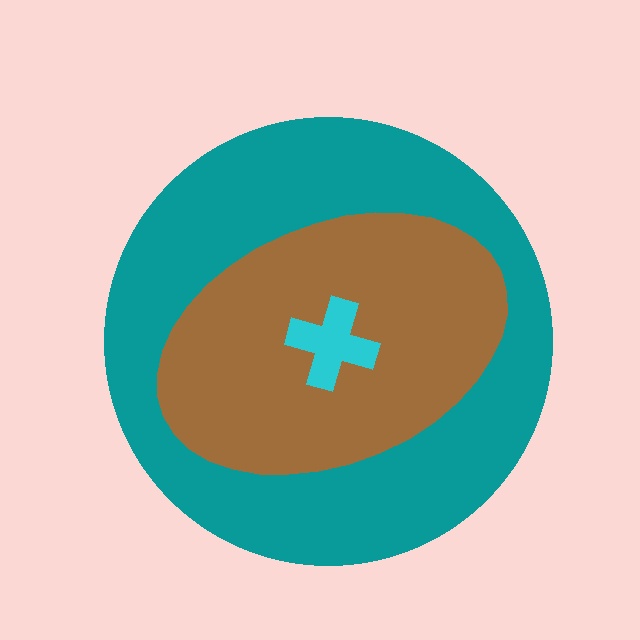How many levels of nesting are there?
3.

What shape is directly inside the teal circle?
The brown ellipse.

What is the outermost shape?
The teal circle.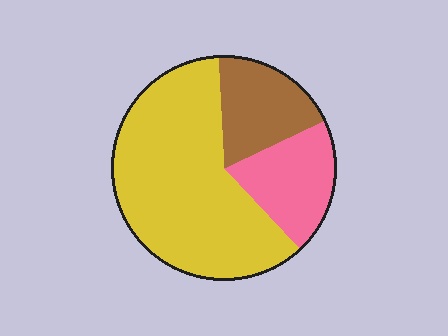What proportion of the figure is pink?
Pink covers around 20% of the figure.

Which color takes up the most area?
Yellow, at roughly 60%.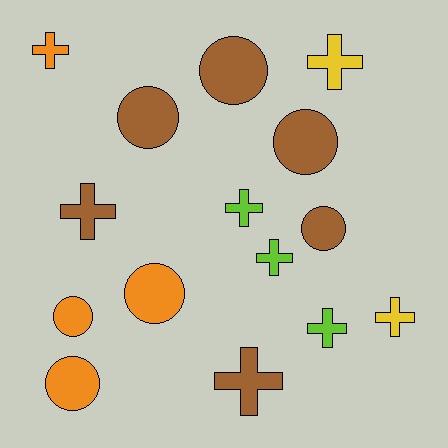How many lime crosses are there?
There are 3 lime crosses.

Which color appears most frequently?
Brown, with 6 objects.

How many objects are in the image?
There are 15 objects.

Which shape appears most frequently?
Cross, with 8 objects.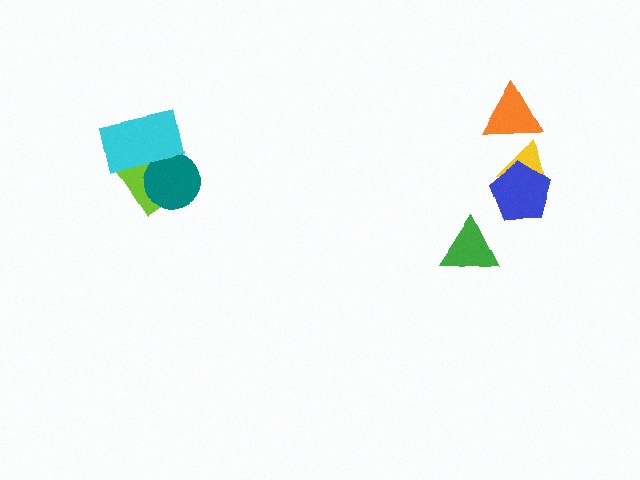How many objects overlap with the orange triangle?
1 object overlaps with the orange triangle.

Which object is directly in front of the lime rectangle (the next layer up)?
The teal circle is directly in front of the lime rectangle.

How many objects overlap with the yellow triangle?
2 objects overlap with the yellow triangle.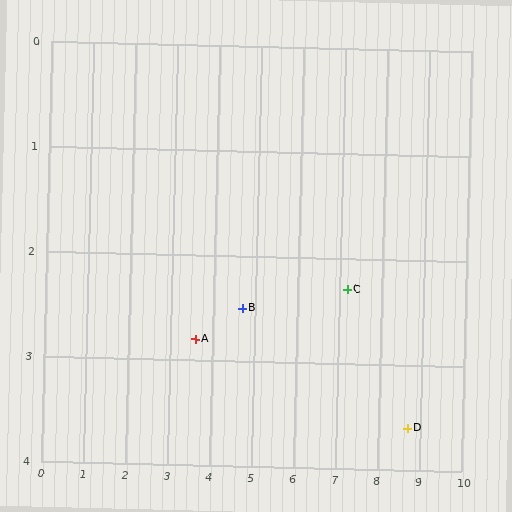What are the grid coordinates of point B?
Point B is at approximately (4.7, 2.5).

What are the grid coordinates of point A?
Point A is at approximately (3.6, 2.8).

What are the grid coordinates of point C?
Point C is at approximately (7.2, 2.3).